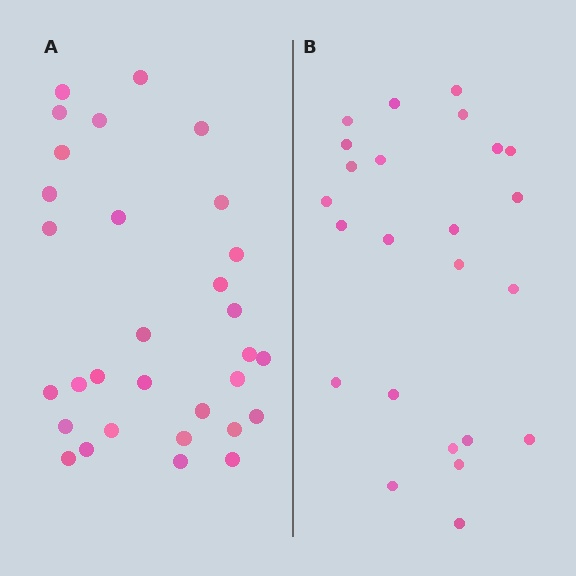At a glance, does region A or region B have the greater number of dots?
Region A (the left region) has more dots.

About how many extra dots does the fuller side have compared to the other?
Region A has roughly 8 or so more dots than region B.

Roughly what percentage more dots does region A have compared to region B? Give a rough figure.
About 30% more.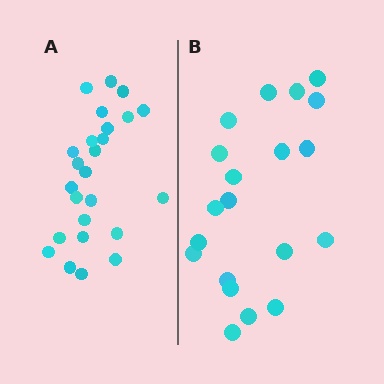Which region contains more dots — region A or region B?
Region A (the left region) has more dots.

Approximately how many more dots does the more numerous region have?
Region A has about 5 more dots than region B.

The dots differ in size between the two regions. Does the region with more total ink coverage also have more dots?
No. Region B has more total ink coverage because its dots are larger, but region A actually contains more individual dots. Total area can be misleading — the number of items is what matters here.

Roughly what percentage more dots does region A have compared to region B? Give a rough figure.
About 25% more.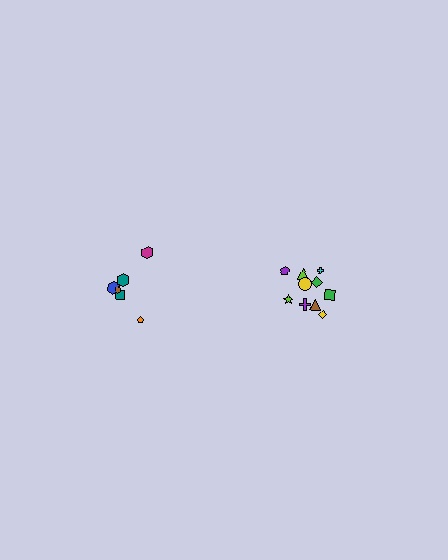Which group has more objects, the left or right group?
The right group.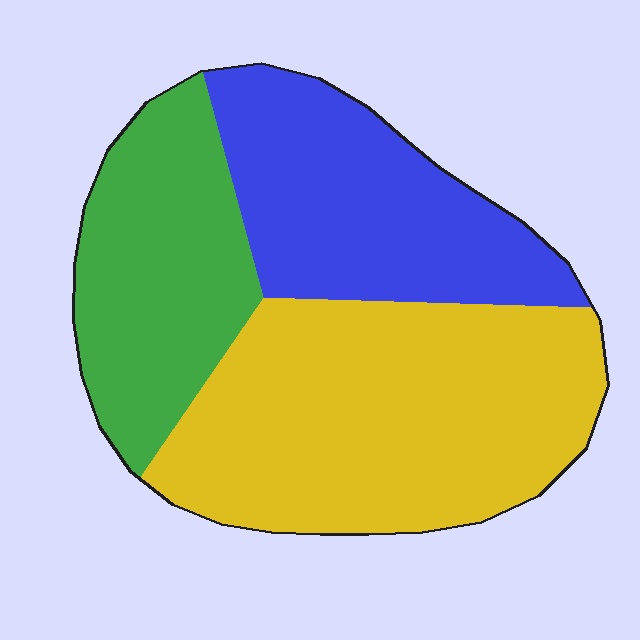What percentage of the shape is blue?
Blue covers 28% of the shape.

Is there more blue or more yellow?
Yellow.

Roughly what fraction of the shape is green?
Green takes up between a quarter and a half of the shape.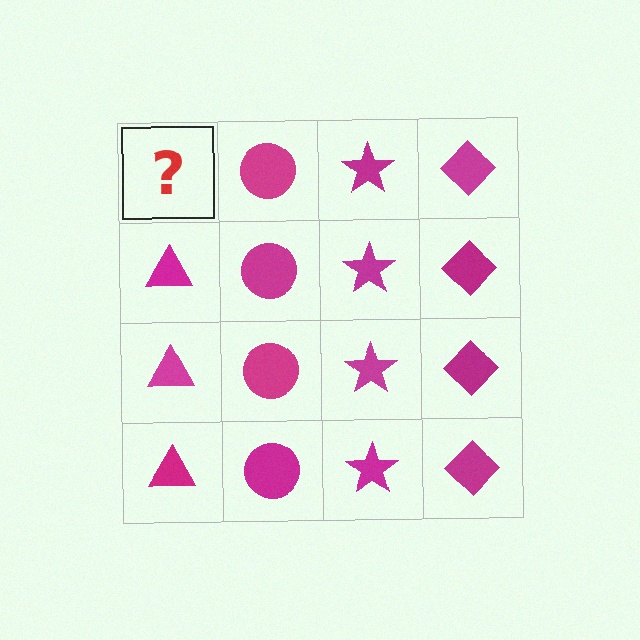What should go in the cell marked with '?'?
The missing cell should contain a magenta triangle.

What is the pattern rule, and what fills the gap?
The rule is that each column has a consistent shape. The gap should be filled with a magenta triangle.